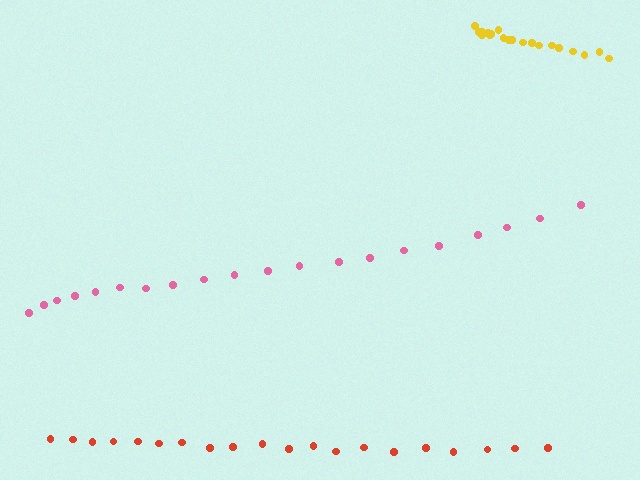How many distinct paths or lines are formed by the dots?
There are 3 distinct paths.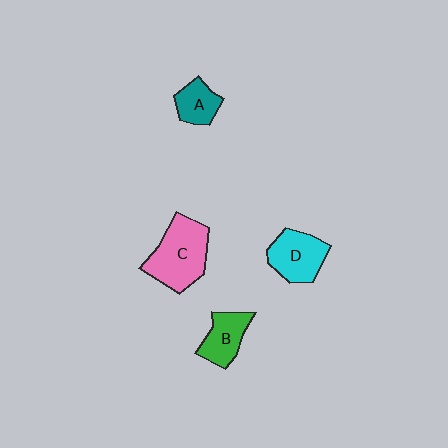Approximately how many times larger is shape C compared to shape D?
Approximately 1.4 times.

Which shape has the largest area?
Shape C (pink).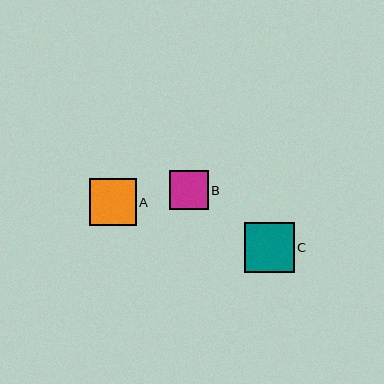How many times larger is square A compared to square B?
Square A is approximately 1.2 times the size of square B.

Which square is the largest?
Square C is the largest with a size of approximately 50 pixels.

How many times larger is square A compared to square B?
Square A is approximately 1.2 times the size of square B.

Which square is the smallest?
Square B is the smallest with a size of approximately 38 pixels.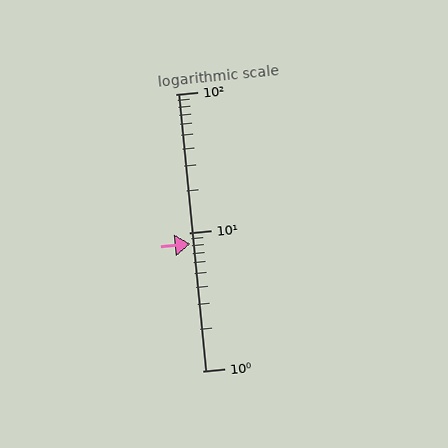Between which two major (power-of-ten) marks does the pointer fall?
The pointer is between 1 and 10.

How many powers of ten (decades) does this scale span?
The scale spans 2 decades, from 1 to 100.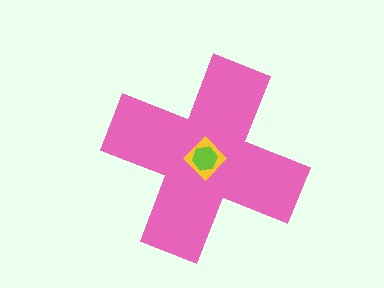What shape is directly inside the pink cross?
The yellow diamond.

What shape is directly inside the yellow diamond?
The lime hexagon.